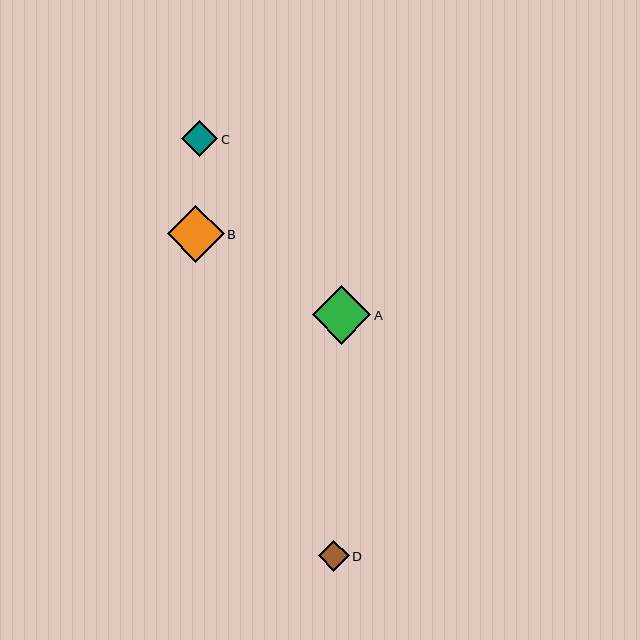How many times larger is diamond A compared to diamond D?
Diamond A is approximately 1.9 times the size of diamond D.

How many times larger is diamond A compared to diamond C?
Diamond A is approximately 1.6 times the size of diamond C.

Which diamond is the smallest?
Diamond D is the smallest with a size of approximately 31 pixels.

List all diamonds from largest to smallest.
From largest to smallest: A, B, C, D.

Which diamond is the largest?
Diamond A is the largest with a size of approximately 59 pixels.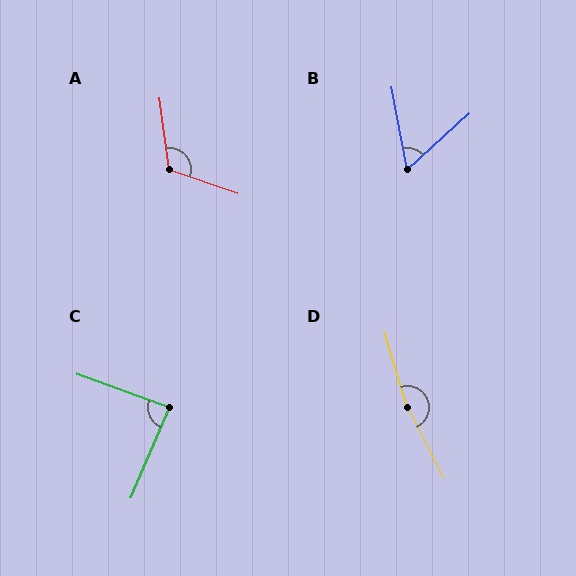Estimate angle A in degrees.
Approximately 117 degrees.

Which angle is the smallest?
B, at approximately 59 degrees.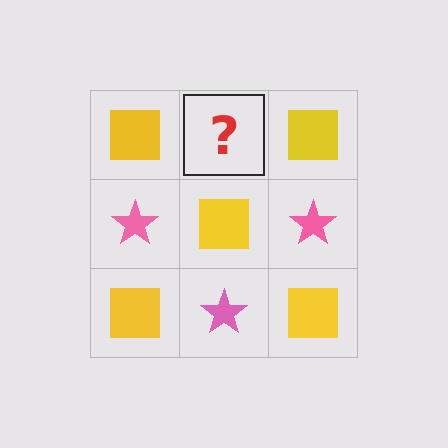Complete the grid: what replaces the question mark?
The question mark should be replaced with a pink star.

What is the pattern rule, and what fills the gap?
The rule is that it alternates yellow square and pink star in a checkerboard pattern. The gap should be filled with a pink star.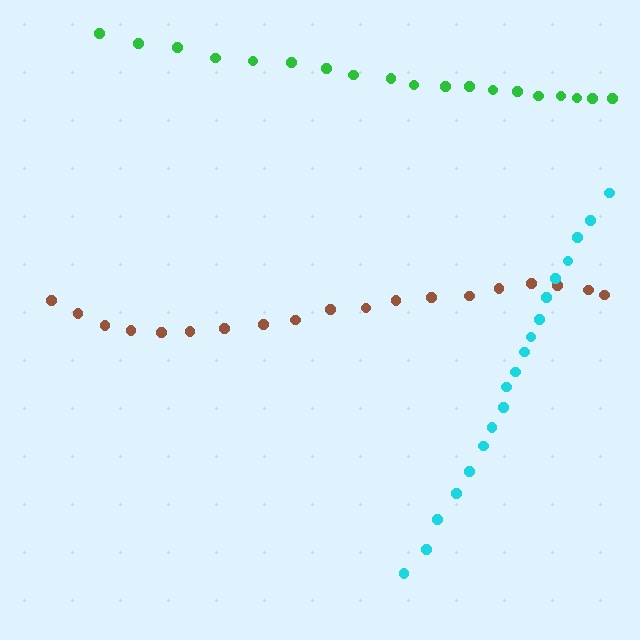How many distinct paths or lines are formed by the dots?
There are 3 distinct paths.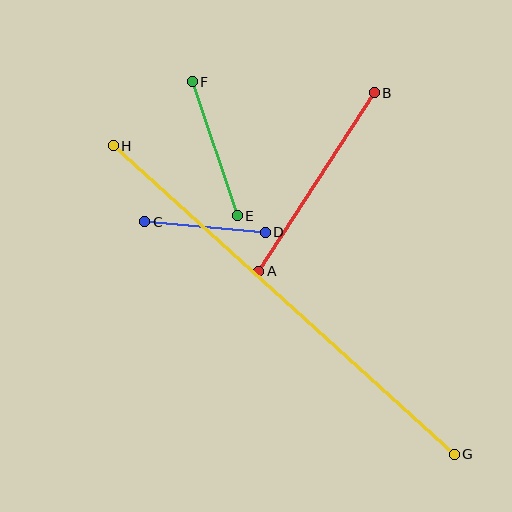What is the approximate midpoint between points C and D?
The midpoint is at approximately (205, 227) pixels.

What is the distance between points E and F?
The distance is approximately 141 pixels.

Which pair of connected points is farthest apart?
Points G and H are farthest apart.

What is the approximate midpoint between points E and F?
The midpoint is at approximately (215, 149) pixels.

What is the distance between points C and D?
The distance is approximately 121 pixels.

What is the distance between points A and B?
The distance is approximately 213 pixels.